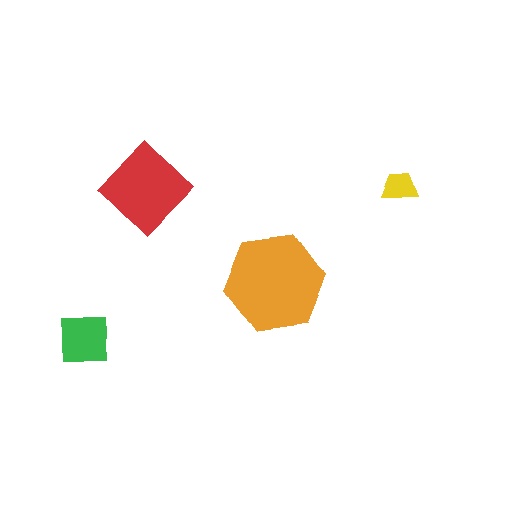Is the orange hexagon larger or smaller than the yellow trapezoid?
Larger.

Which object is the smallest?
The yellow trapezoid.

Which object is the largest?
The orange hexagon.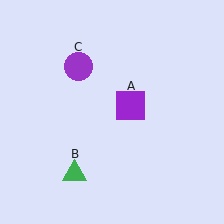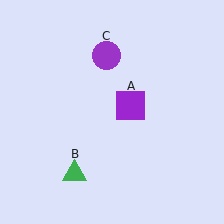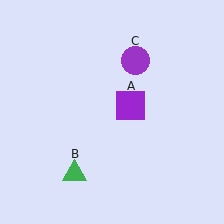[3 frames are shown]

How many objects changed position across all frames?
1 object changed position: purple circle (object C).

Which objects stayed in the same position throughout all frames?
Purple square (object A) and green triangle (object B) remained stationary.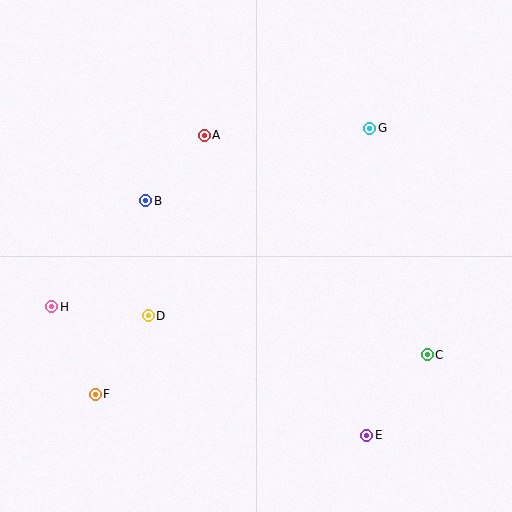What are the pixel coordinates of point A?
Point A is at (204, 135).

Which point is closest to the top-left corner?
Point A is closest to the top-left corner.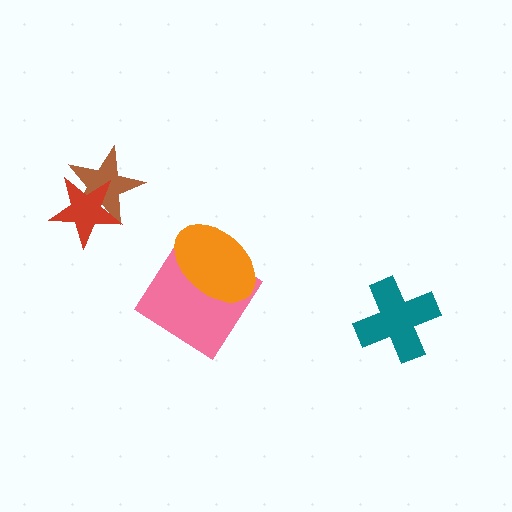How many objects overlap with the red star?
1 object overlaps with the red star.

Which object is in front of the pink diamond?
The orange ellipse is in front of the pink diamond.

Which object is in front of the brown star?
The red star is in front of the brown star.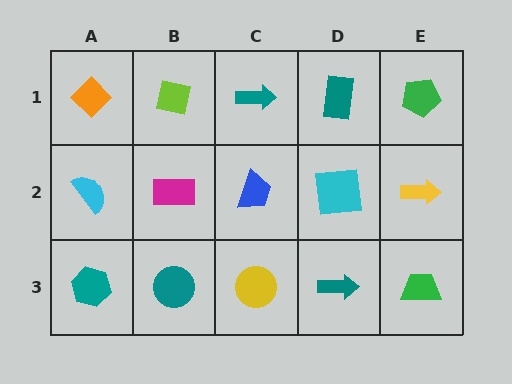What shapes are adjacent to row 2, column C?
A teal arrow (row 1, column C), a yellow circle (row 3, column C), a magenta rectangle (row 2, column B), a cyan square (row 2, column D).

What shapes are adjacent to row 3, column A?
A cyan semicircle (row 2, column A), a teal circle (row 3, column B).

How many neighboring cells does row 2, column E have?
3.